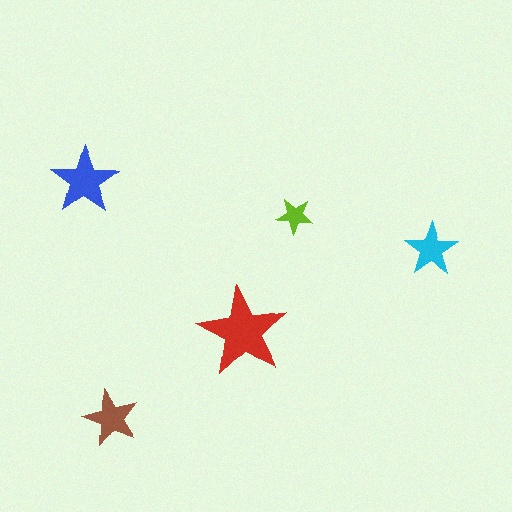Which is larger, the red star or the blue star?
The red one.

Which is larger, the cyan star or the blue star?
The blue one.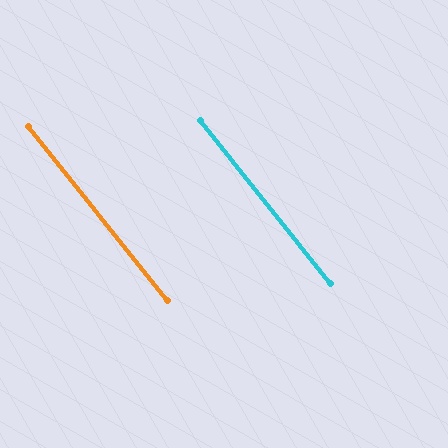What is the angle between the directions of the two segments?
Approximately 0 degrees.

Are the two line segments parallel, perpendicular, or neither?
Parallel — their directions differ by only 0.2°.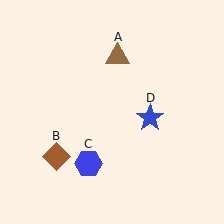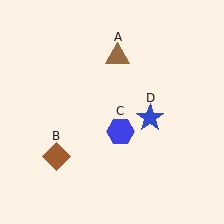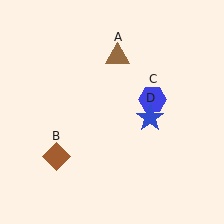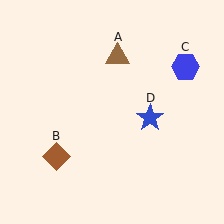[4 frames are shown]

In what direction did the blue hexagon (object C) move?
The blue hexagon (object C) moved up and to the right.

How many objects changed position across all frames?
1 object changed position: blue hexagon (object C).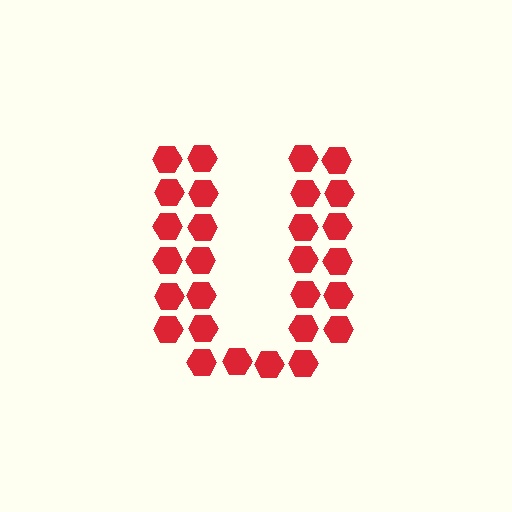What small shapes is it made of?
It is made of small hexagons.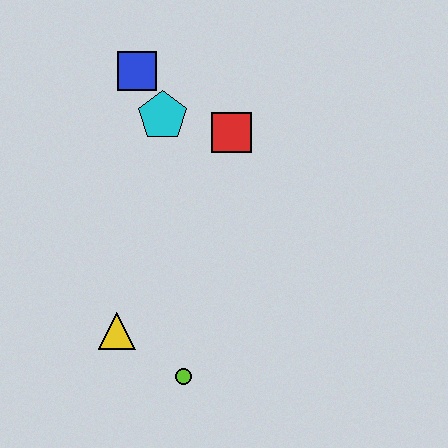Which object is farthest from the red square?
The lime circle is farthest from the red square.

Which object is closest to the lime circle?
The yellow triangle is closest to the lime circle.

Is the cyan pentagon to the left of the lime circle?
Yes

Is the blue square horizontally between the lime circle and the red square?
No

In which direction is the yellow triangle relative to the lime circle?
The yellow triangle is to the left of the lime circle.